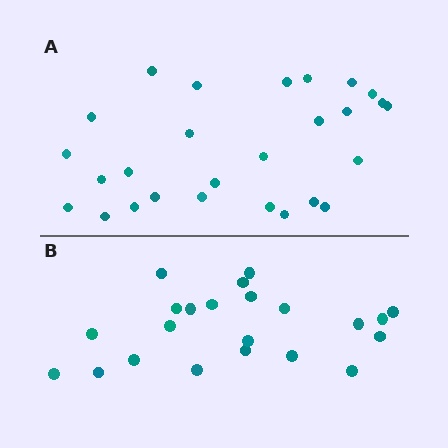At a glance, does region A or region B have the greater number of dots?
Region A (the top region) has more dots.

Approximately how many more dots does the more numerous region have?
Region A has about 5 more dots than region B.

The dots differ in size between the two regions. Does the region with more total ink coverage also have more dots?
No. Region B has more total ink coverage because its dots are larger, but region A actually contains more individual dots. Total area can be misleading — the number of items is what matters here.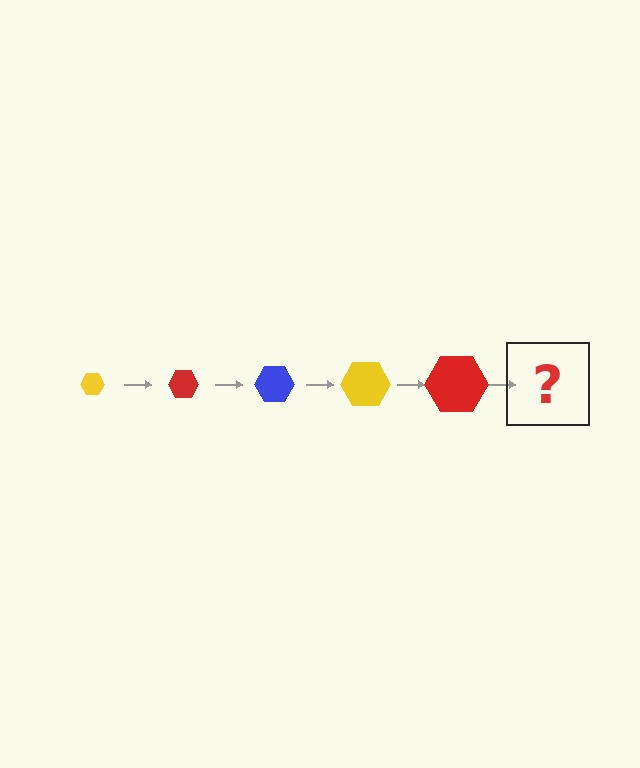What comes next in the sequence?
The next element should be a blue hexagon, larger than the previous one.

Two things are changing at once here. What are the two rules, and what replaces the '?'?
The two rules are that the hexagon grows larger each step and the color cycles through yellow, red, and blue. The '?' should be a blue hexagon, larger than the previous one.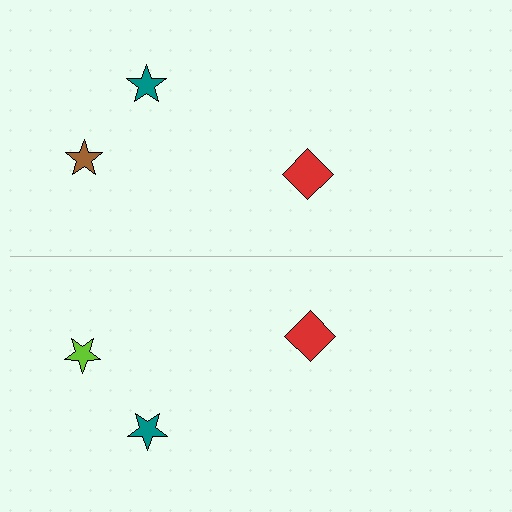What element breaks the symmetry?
The lime star on the bottom side breaks the symmetry — its mirror counterpart is brown.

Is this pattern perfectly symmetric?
No, the pattern is not perfectly symmetric. The lime star on the bottom side breaks the symmetry — its mirror counterpart is brown.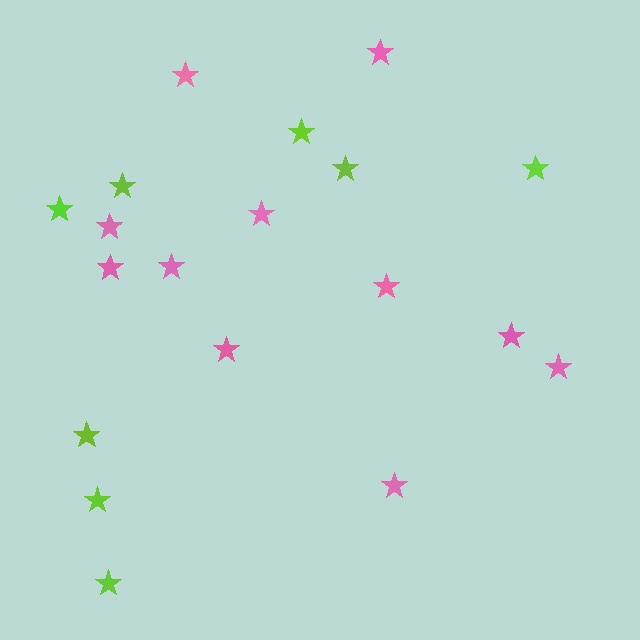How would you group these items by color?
There are 2 groups: one group of pink stars (11) and one group of lime stars (8).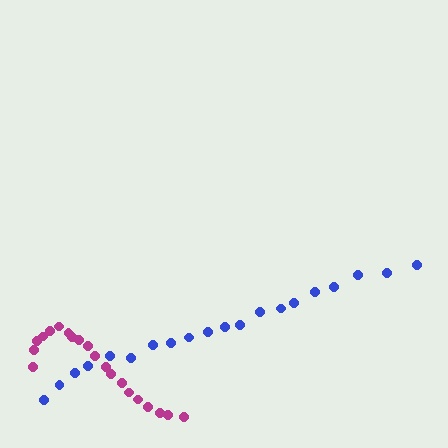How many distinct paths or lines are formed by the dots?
There are 2 distinct paths.